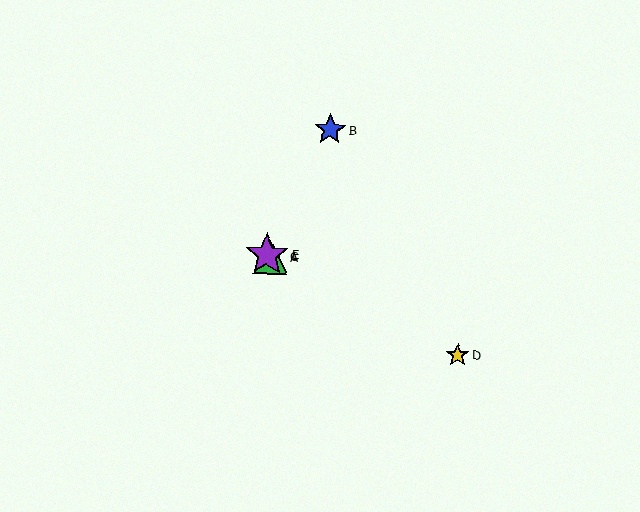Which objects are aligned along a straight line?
Objects A, C, D, E are aligned along a straight line.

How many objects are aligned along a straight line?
4 objects (A, C, D, E) are aligned along a straight line.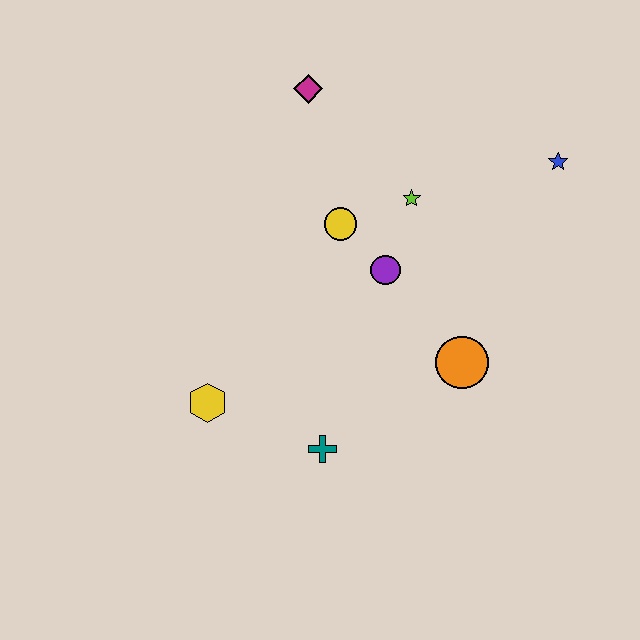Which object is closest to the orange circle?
The purple circle is closest to the orange circle.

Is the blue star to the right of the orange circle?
Yes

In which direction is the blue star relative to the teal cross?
The blue star is above the teal cross.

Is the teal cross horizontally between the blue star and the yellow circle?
No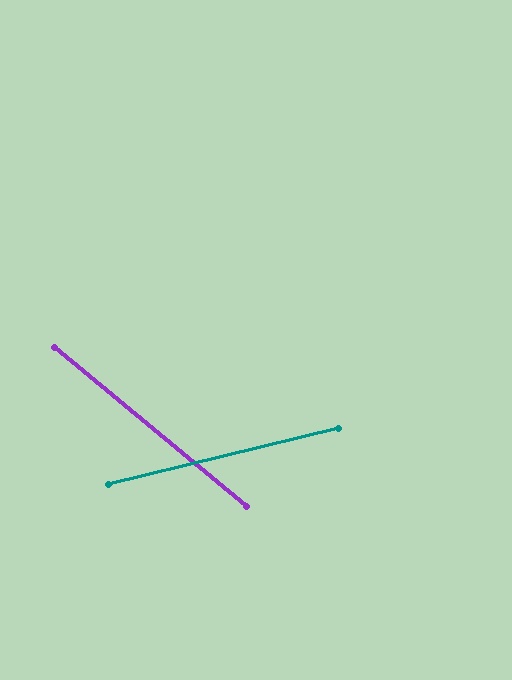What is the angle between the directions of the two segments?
Approximately 53 degrees.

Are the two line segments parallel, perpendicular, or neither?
Neither parallel nor perpendicular — they differ by about 53°.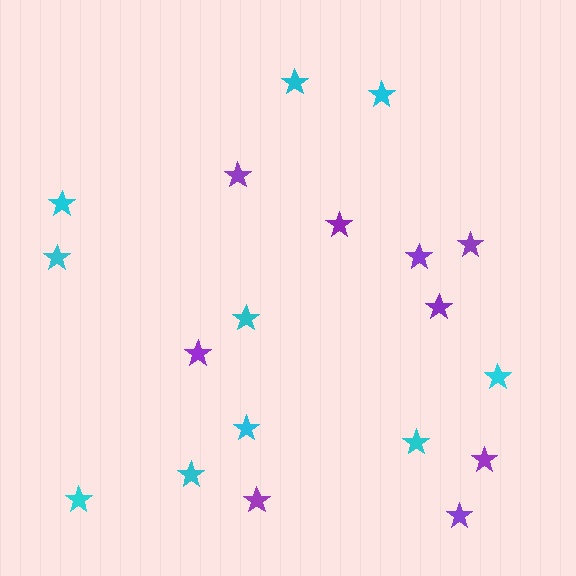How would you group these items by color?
There are 2 groups: one group of purple stars (9) and one group of cyan stars (10).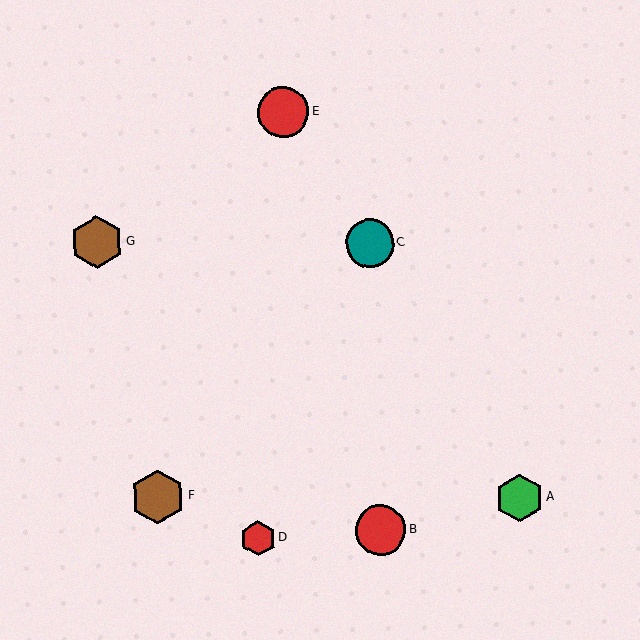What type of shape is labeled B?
Shape B is a red circle.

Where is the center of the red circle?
The center of the red circle is at (283, 112).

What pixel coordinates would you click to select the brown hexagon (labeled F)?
Click at (157, 497) to select the brown hexagon F.